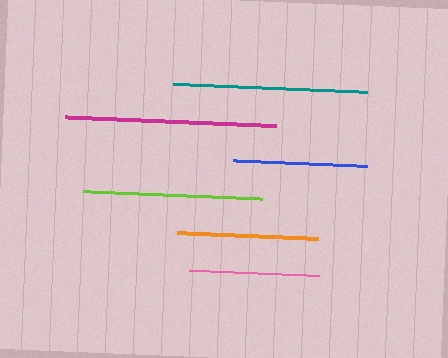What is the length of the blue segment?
The blue segment is approximately 133 pixels long.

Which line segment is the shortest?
The pink line is the shortest at approximately 130 pixels.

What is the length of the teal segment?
The teal segment is approximately 194 pixels long.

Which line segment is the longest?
The magenta line is the longest at approximately 211 pixels.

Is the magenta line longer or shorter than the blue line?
The magenta line is longer than the blue line.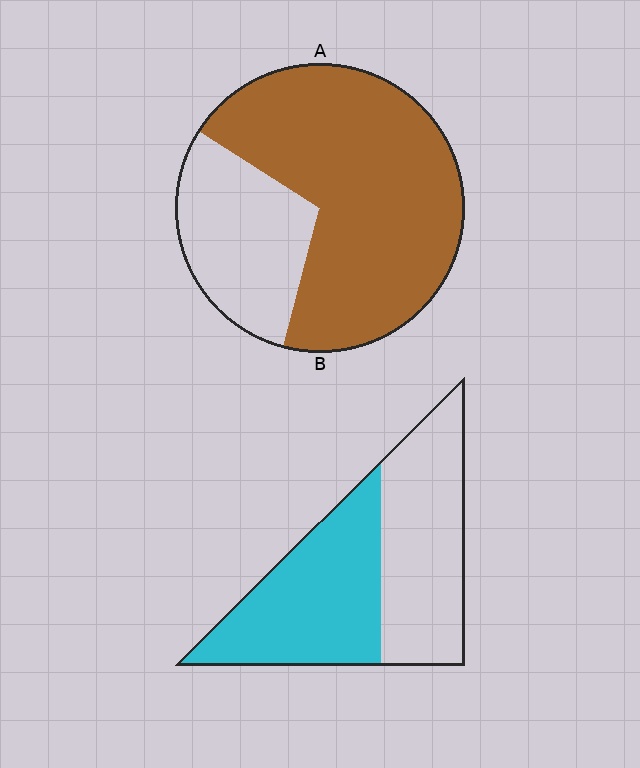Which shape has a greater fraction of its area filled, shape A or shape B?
Shape A.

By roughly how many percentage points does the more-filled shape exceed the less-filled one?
By roughly 20 percentage points (A over B).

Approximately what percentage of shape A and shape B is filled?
A is approximately 70% and B is approximately 50%.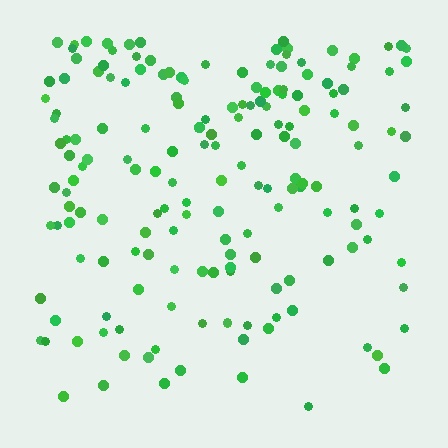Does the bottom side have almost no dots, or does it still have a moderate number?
Still a moderate number, just noticeably fewer than the top.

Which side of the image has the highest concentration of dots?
The top.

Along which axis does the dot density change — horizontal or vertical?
Vertical.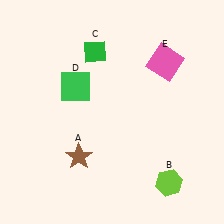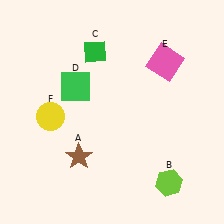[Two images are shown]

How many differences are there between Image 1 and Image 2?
There is 1 difference between the two images.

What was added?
A yellow circle (F) was added in Image 2.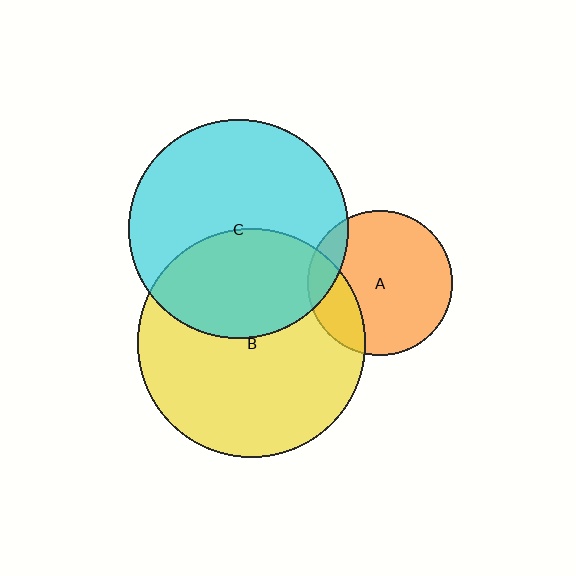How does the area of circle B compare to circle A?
Approximately 2.5 times.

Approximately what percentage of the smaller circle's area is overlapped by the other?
Approximately 20%.